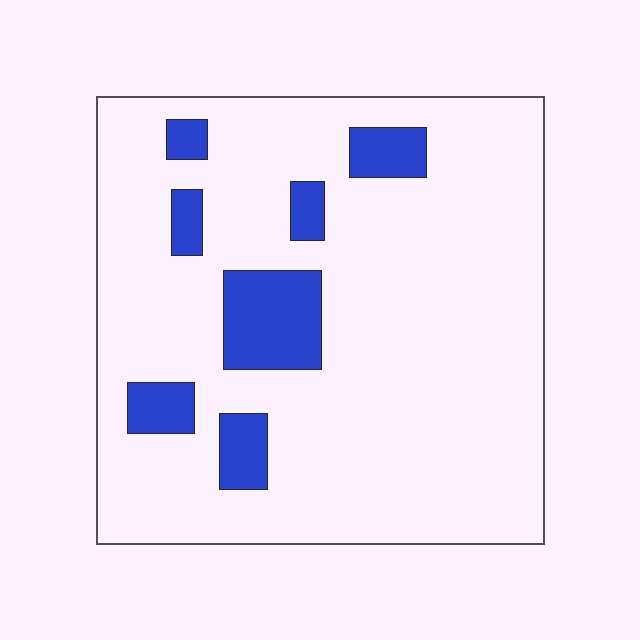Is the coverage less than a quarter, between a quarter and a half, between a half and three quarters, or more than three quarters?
Less than a quarter.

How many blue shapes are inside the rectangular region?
7.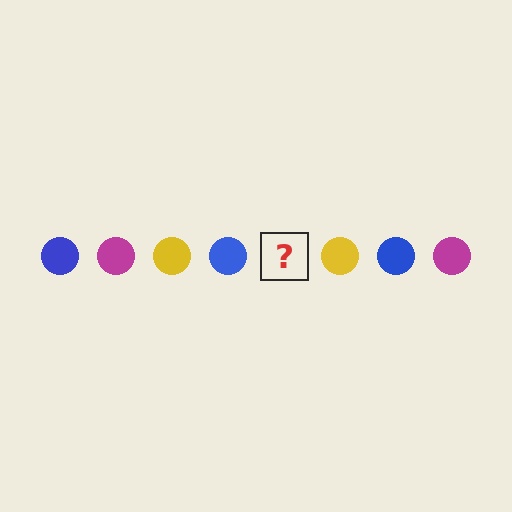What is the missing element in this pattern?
The missing element is a magenta circle.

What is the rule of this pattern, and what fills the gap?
The rule is that the pattern cycles through blue, magenta, yellow circles. The gap should be filled with a magenta circle.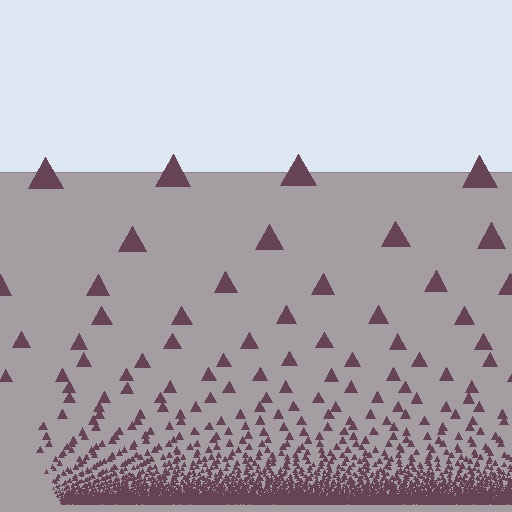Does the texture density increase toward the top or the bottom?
Density increases toward the bottom.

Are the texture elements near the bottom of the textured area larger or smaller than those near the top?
Smaller. The gradient is inverted — elements near the bottom are smaller and denser.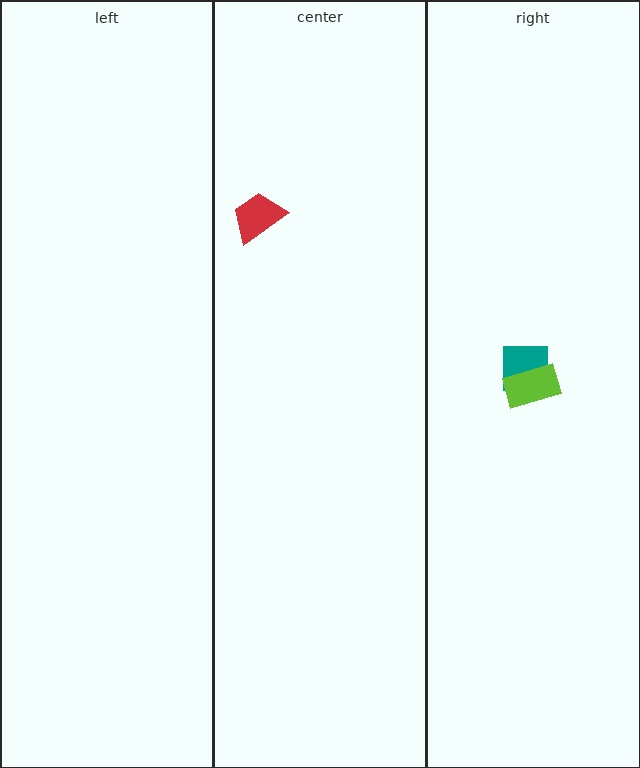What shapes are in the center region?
The red trapezoid.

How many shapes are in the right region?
2.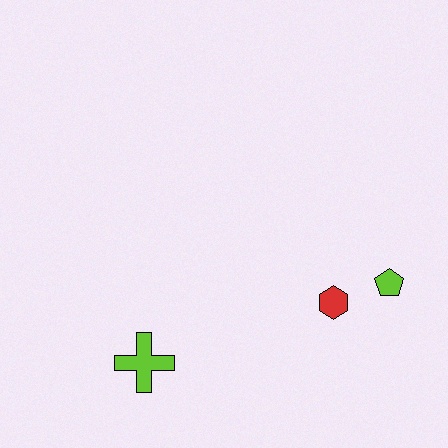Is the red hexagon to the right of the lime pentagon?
No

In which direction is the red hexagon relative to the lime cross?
The red hexagon is to the right of the lime cross.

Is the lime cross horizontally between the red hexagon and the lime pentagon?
No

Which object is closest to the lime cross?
The red hexagon is closest to the lime cross.